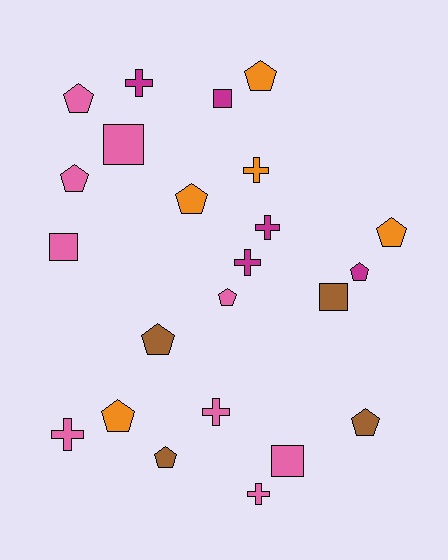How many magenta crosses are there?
There are 3 magenta crosses.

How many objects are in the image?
There are 23 objects.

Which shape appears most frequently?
Pentagon, with 11 objects.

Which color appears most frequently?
Pink, with 9 objects.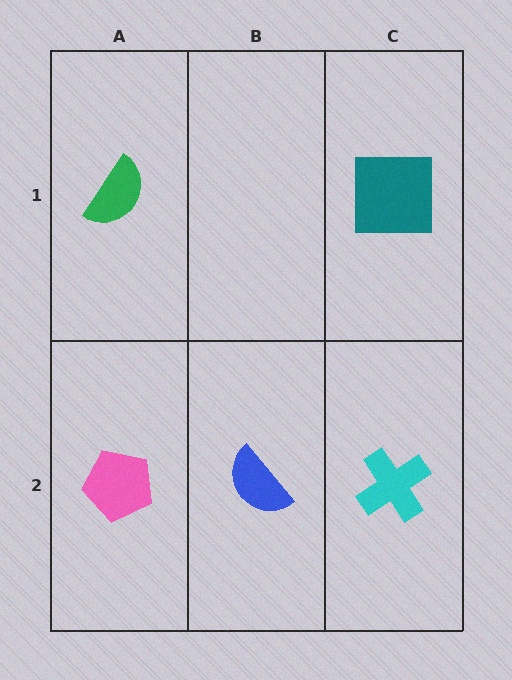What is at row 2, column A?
A pink pentagon.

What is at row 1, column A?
A green semicircle.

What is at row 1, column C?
A teal square.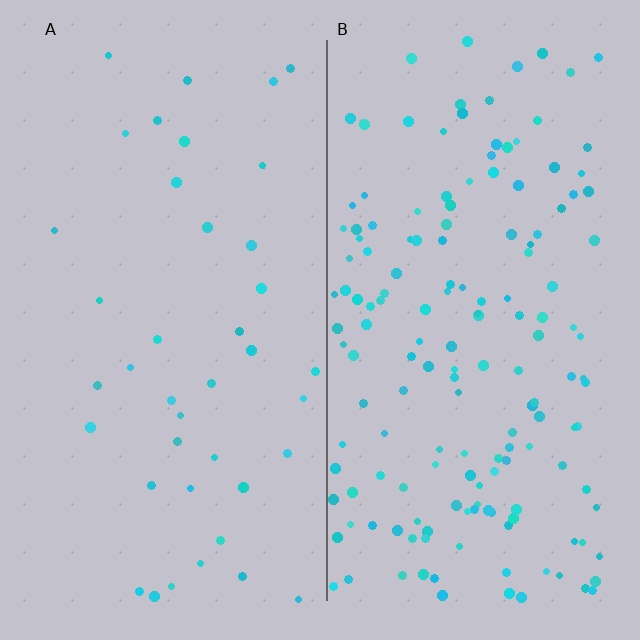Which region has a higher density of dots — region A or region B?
B (the right).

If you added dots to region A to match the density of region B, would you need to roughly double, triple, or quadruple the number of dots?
Approximately quadruple.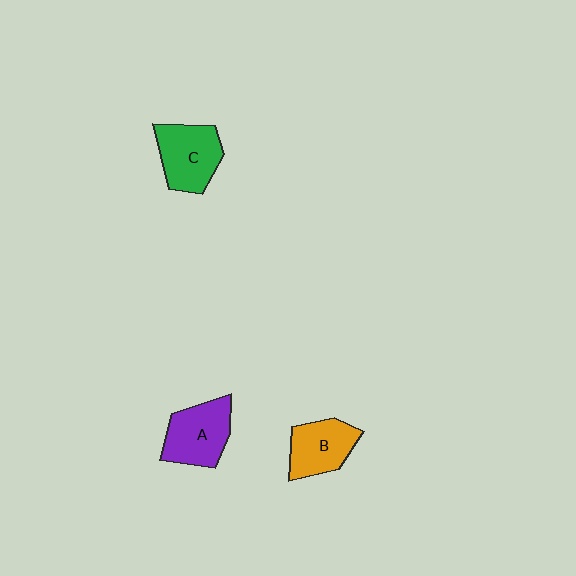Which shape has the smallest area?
Shape B (orange).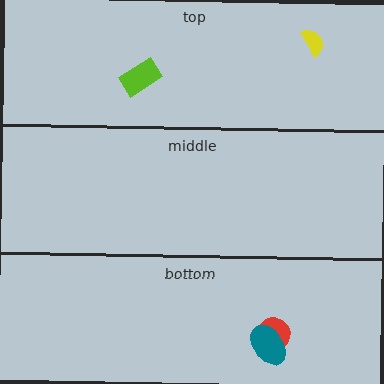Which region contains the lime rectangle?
The top region.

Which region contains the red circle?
The bottom region.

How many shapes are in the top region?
2.